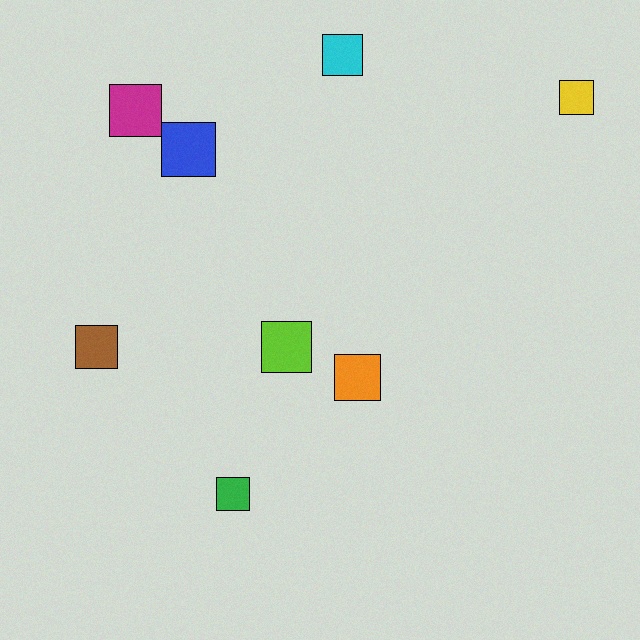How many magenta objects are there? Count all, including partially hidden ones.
There is 1 magenta object.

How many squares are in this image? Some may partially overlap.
There are 8 squares.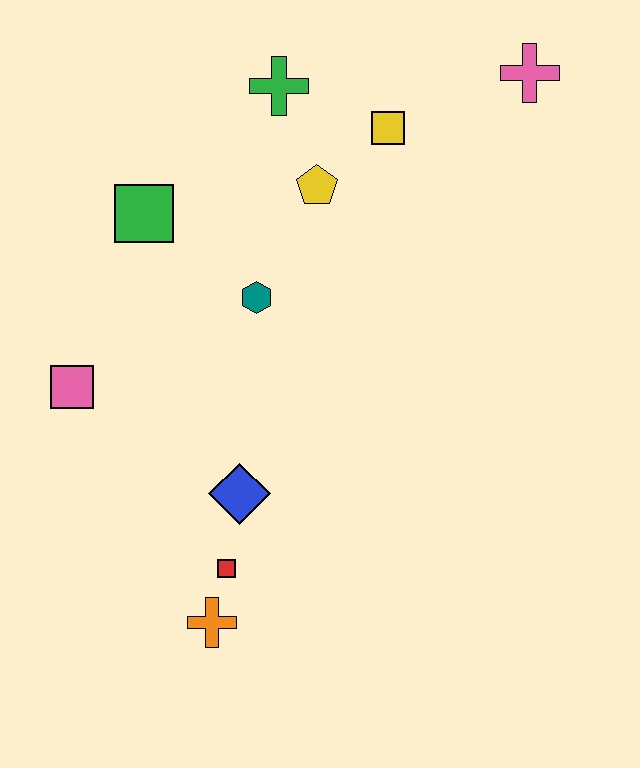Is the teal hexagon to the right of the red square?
Yes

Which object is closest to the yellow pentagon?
The yellow square is closest to the yellow pentagon.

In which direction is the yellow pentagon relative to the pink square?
The yellow pentagon is to the right of the pink square.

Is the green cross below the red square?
No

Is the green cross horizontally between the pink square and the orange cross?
No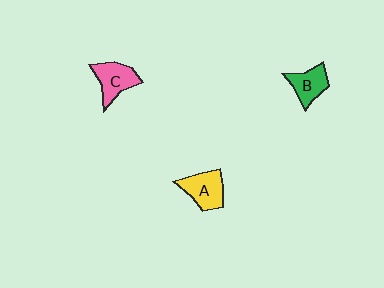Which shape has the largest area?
Shape A (yellow).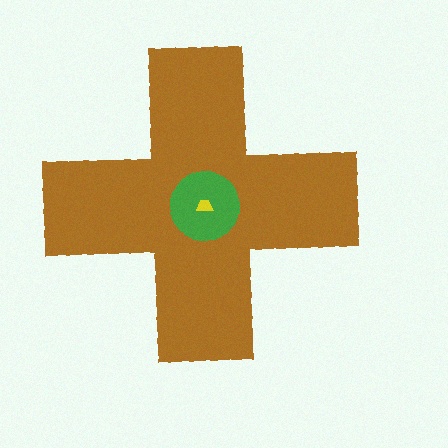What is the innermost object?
The yellow trapezoid.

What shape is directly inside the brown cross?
The green circle.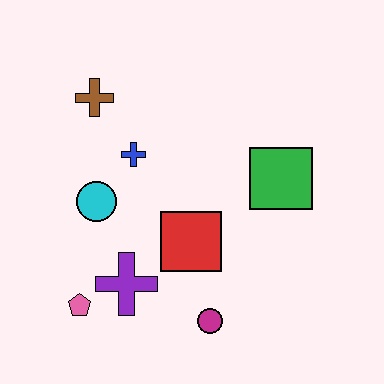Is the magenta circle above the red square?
No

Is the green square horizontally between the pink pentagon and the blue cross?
No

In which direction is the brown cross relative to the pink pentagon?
The brown cross is above the pink pentagon.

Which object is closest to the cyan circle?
The blue cross is closest to the cyan circle.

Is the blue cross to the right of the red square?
No